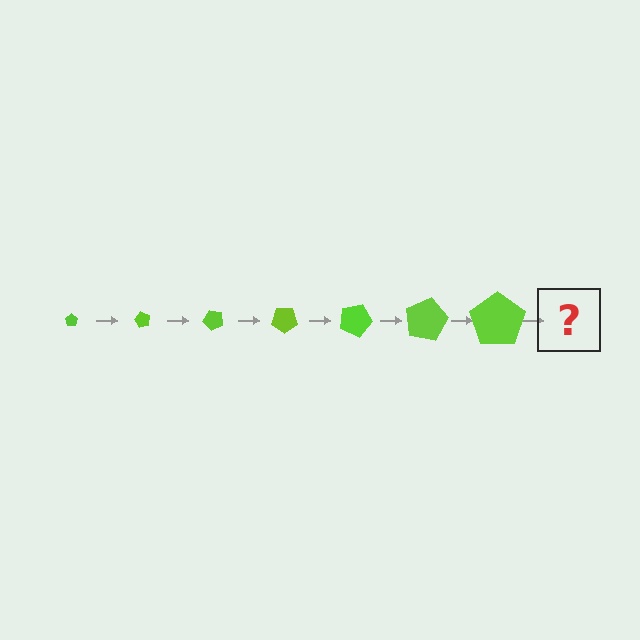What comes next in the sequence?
The next element should be a pentagon, larger than the previous one and rotated 420 degrees from the start.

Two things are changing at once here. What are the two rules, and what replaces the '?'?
The two rules are that the pentagon grows larger each step and it rotates 60 degrees each step. The '?' should be a pentagon, larger than the previous one and rotated 420 degrees from the start.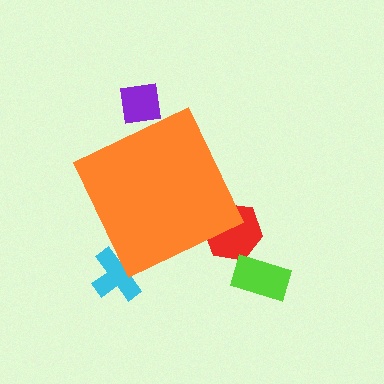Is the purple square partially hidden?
Yes, the purple square is partially hidden behind the orange diamond.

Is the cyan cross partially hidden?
Yes, the cyan cross is partially hidden behind the orange diamond.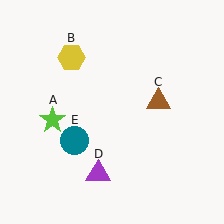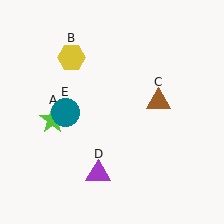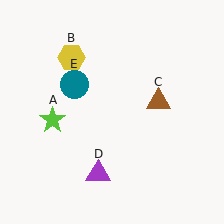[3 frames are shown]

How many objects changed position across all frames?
1 object changed position: teal circle (object E).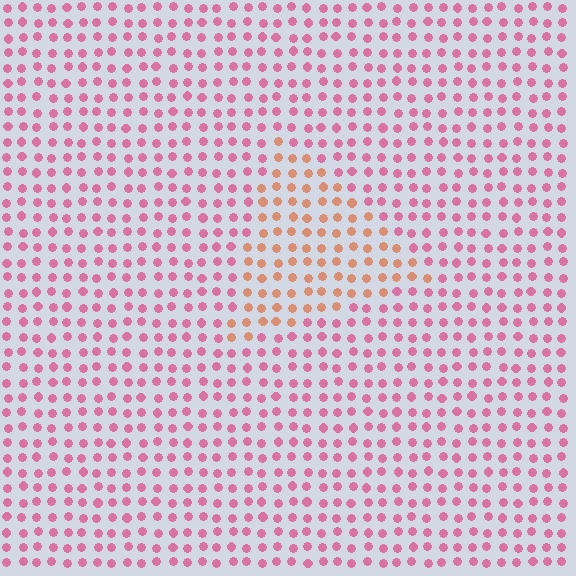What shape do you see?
I see a triangle.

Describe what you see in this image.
The image is filled with small pink elements in a uniform arrangement. A triangle-shaped region is visible where the elements are tinted to a slightly different hue, forming a subtle color boundary.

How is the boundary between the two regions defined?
The boundary is defined purely by a slight shift in hue (about 45 degrees). Spacing, size, and orientation are identical on both sides.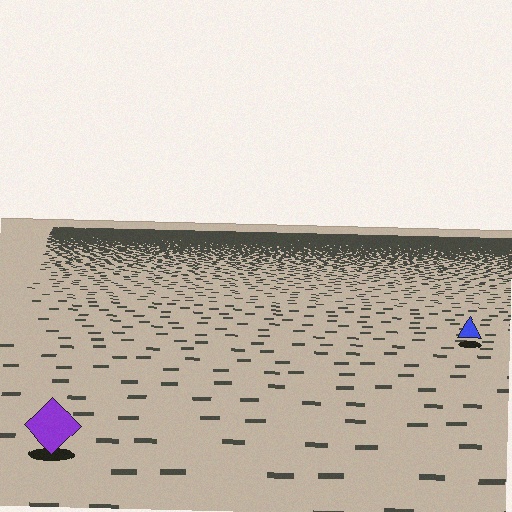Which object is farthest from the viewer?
The blue triangle is farthest from the viewer. It appears smaller and the ground texture around it is denser.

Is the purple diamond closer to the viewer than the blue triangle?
Yes. The purple diamond is closer — you can tell from the texture gradient: the ground texture is coarser near it.